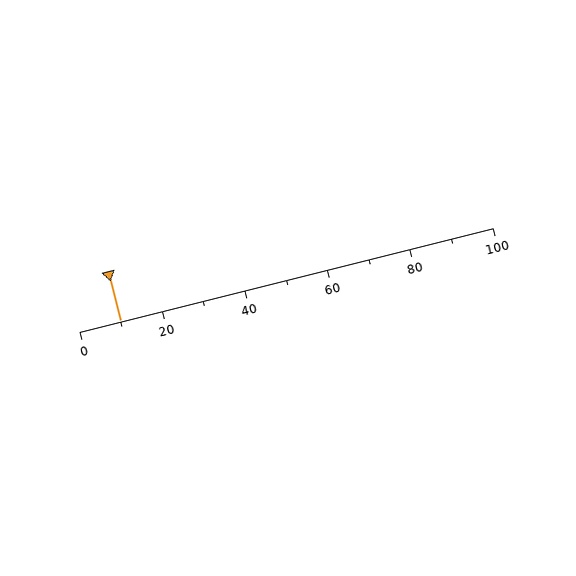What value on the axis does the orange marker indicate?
The marker indicates approximately 10.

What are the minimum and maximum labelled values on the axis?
The axis runs from 0 to 100.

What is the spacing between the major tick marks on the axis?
The major ticks are spaced 20 apart.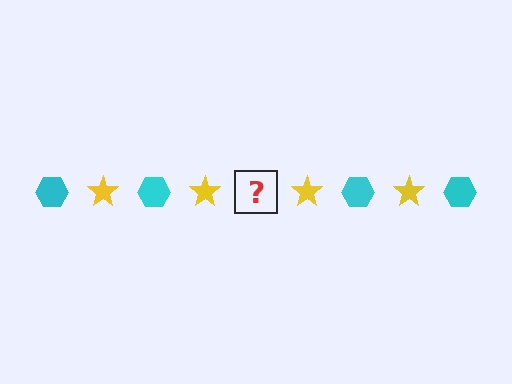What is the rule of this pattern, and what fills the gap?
The rule is that the pattern alternates between cyan hexagon and yellow star. The gap should be filled with a cyan hexagon.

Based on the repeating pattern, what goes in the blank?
The blank should be a cyan hexagon.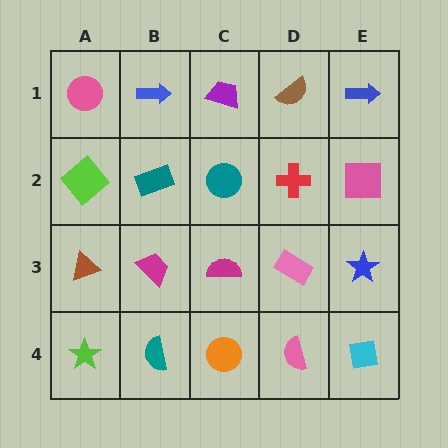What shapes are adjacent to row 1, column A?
A lime diamond (row 2, column A), a blue arrow (row 1, column B).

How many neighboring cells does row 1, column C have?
3.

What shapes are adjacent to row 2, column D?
A brown semicircle (row 1, column D), a pink rectangle (row 3, column D), a teal circle (row 2, column C), a pink square (row 2, column E).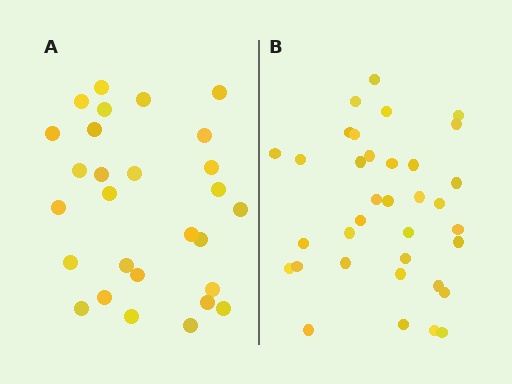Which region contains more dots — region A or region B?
Region B (the right region) has more dots.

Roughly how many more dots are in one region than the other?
Region B has roughly 8 or so more dots than region A.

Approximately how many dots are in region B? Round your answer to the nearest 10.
About 40 dots. (The exact count is 35, which rounds to 40.)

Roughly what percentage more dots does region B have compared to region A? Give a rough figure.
About 25% more.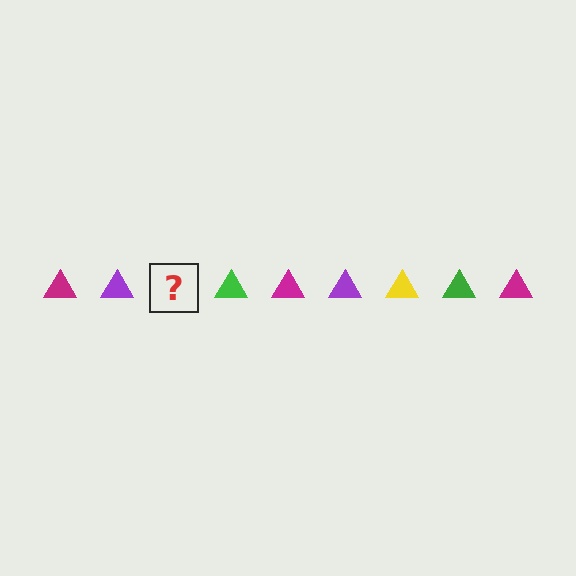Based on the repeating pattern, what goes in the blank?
The blank should be a yellow triangle.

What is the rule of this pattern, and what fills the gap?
The rule is that the pattern cycles through magenta, purple, yellow, green triangles. The gap should be filled with a yellow triangle.